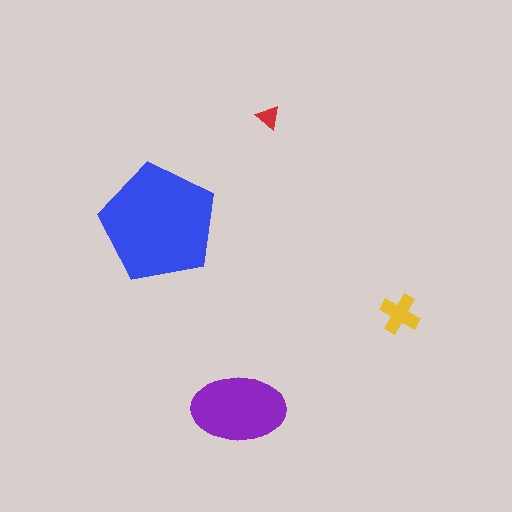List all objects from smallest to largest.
The red triangle, the yellow cross, the purple ellipse, the blue pentagon.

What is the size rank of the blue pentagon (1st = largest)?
1st.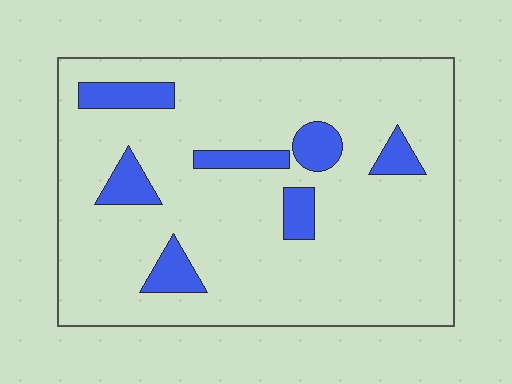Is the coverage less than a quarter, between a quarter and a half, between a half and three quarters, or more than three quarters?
Less than a quarter.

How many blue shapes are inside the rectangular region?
7.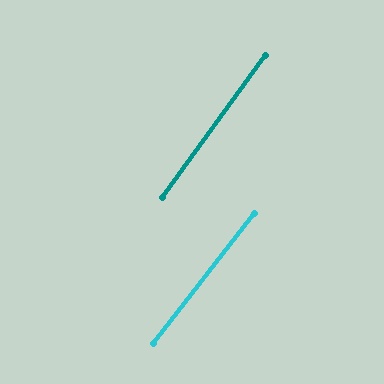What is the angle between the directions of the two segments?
Approximately 2 degrees.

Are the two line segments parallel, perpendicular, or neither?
Parallel — their directions differ by only 2.0°.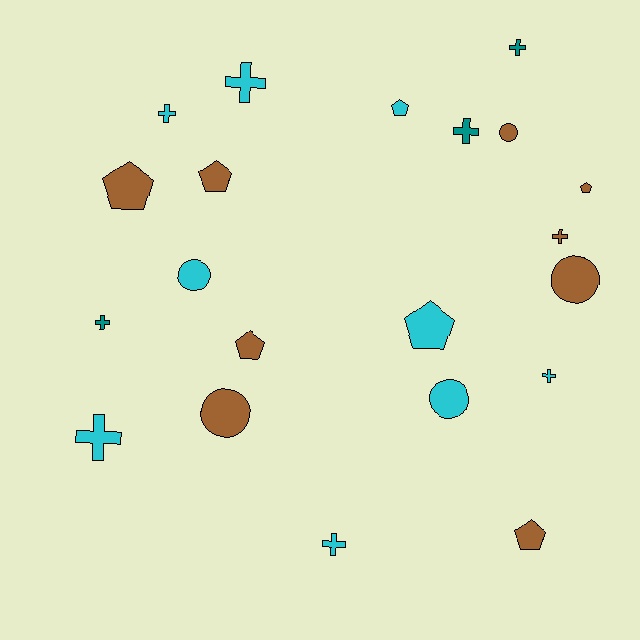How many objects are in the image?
There are 21 objects.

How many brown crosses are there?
There is 1 brown cross.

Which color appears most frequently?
Brown, with 9 objects.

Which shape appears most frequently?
Cross, with 9 objects.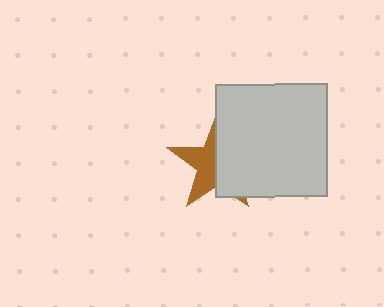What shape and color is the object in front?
The object in front is a light gray square.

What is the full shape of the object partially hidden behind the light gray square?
The partially hidden object is a brown star.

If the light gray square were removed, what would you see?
You would see the complete brown star.